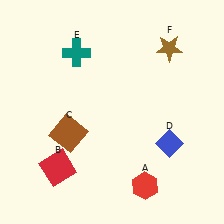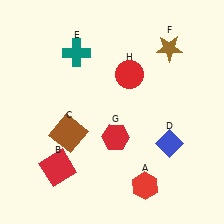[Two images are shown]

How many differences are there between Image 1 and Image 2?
There are 2 differences between the two images.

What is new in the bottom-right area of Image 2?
A red hexagon (G) was added in the bottom-right area of Image 2.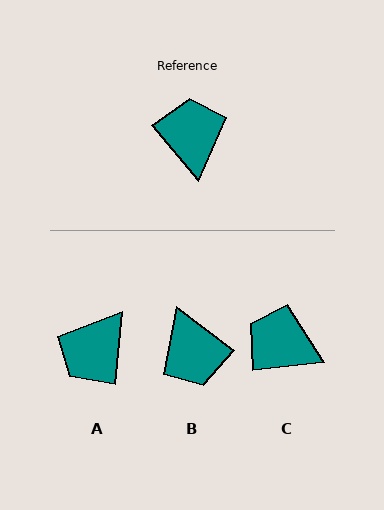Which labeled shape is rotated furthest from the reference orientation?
B, about 167 degrees away.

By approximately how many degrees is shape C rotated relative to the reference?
Approximately 56 degrees counter-clockwise.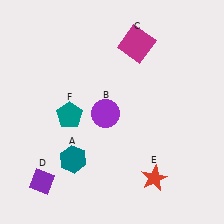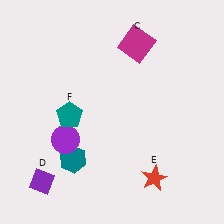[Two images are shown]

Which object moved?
The purple circle (B) moved left.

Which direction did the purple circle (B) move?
The purple circle (B) moved left.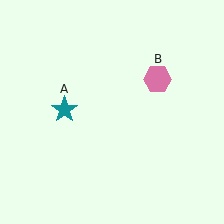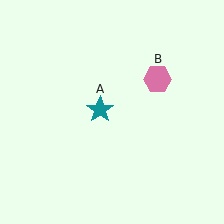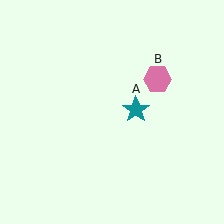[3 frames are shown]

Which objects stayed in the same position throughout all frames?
Pink hexagon (object B) remained stationary.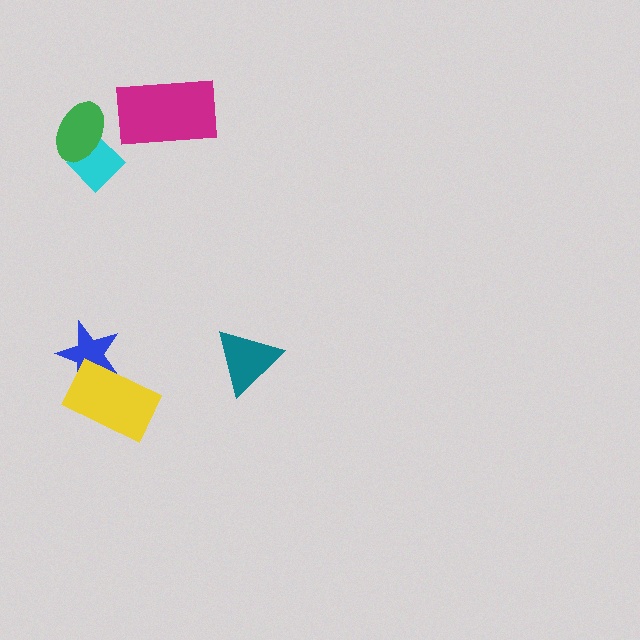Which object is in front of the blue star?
The yellow rectangle is in front of the blue star.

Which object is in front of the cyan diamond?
The green ellipse is in front of the cyan diamond.